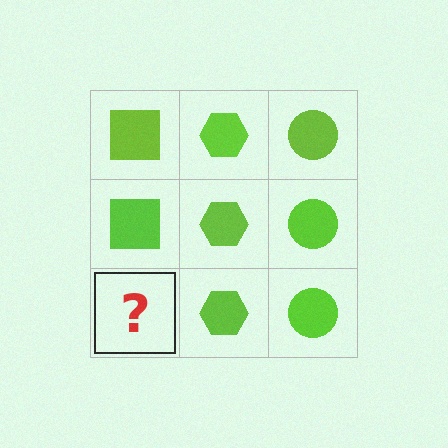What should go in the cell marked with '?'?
The missing cell should contain a lime square.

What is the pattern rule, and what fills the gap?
The rule is that each column has a consistent shape. The gap should be filled with a lime square.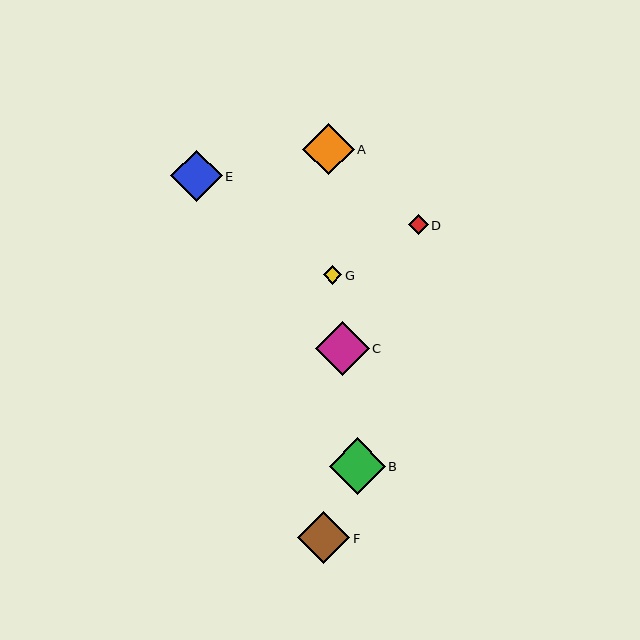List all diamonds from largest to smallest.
From largest to smallest: B, C, F, E, A, D, G.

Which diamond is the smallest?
Diamond G is the smallest with a size of approximately 18 pixels.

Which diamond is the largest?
Diamond B is the largest with a size of approximately 56 pixels.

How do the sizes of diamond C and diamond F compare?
Diamond C and diamond F are approximately the same size.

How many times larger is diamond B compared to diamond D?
Diamond B is approximately 2.8 times the size of diamond D.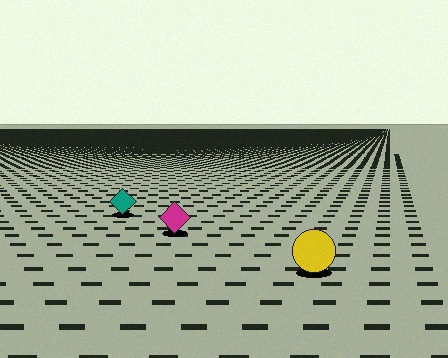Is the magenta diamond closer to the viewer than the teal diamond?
Yes. The magenta diamond is closer — you can tell from the texture gradient: the ground texture is coarser near it.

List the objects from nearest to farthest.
From nearest to farthest: the yellow circle, the magenta diamond, the teal diamond.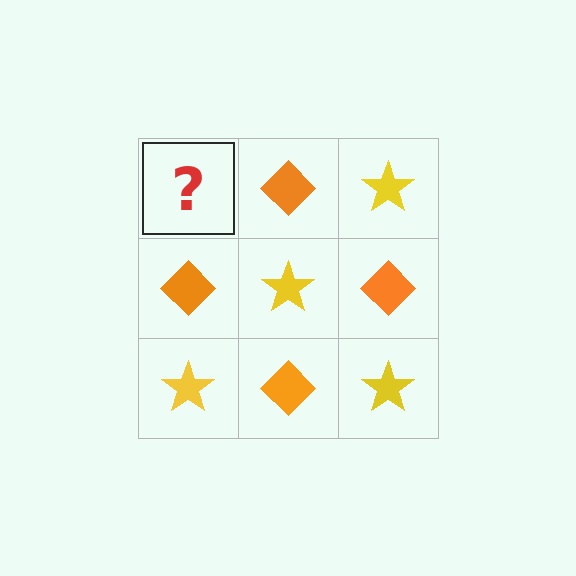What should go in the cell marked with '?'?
The missing cell should contain a yellow star.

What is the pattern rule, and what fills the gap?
The rule is that it alternates yellow star and orange diamond in a checkerboard pattern. The gap should be filled with a yellow star.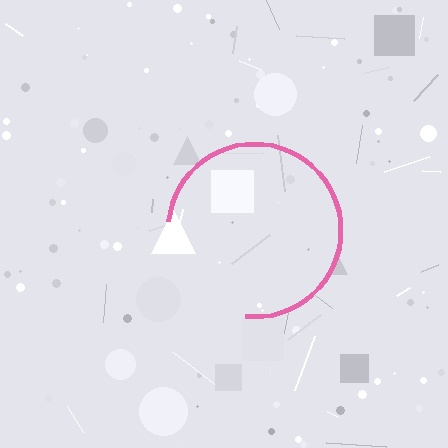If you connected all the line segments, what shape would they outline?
They would outline a circle.